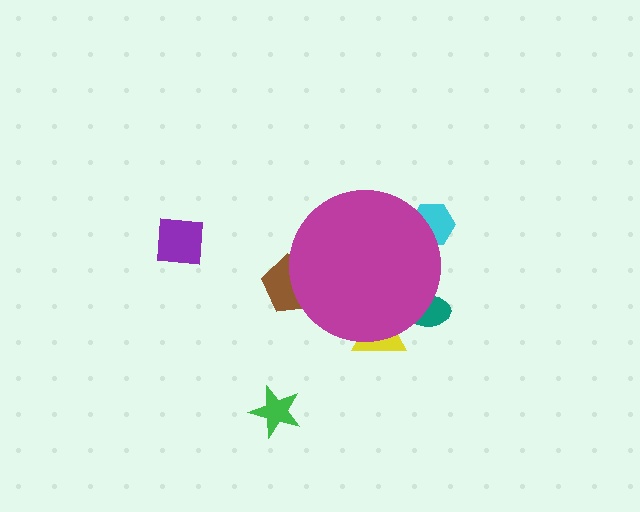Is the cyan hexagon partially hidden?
Yes, the cyan hexagon is partially hidden behind the magenta circle.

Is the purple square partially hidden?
No, the purple square is fully visible.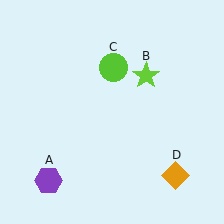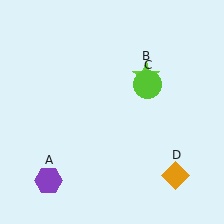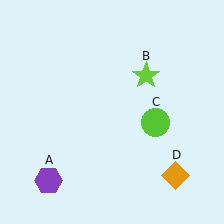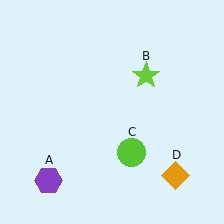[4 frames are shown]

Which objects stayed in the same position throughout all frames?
Purple hexagon (object A) and lime star (object B) and orange diamond (object D) remained stationary.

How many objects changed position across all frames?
1 object changed position: lime circle (object C).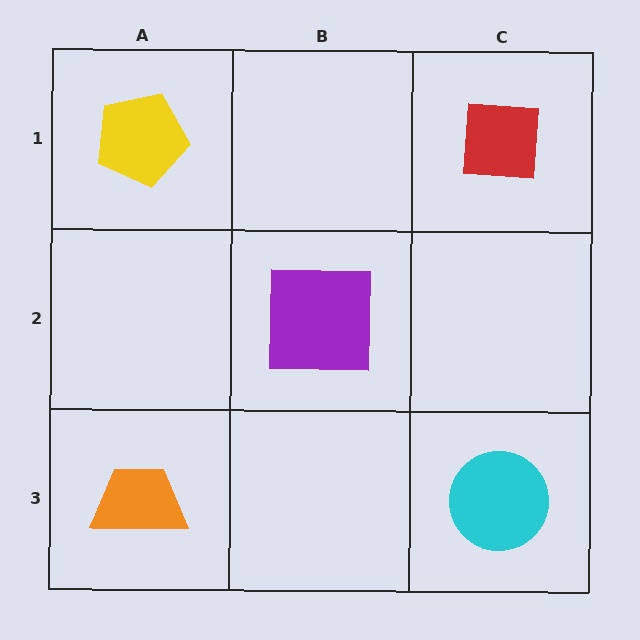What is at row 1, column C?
A red square.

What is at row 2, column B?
A purple square.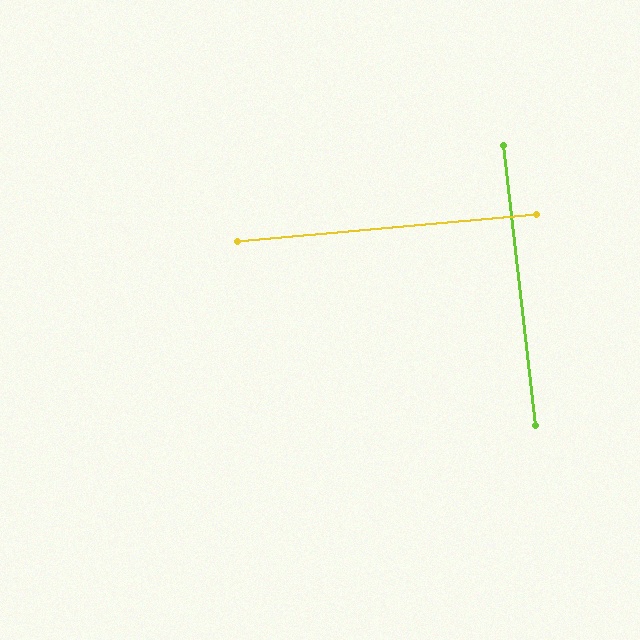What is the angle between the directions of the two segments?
Approximately 89 degrees.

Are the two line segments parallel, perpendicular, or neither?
Perpendicular — they meet at approximately 89°.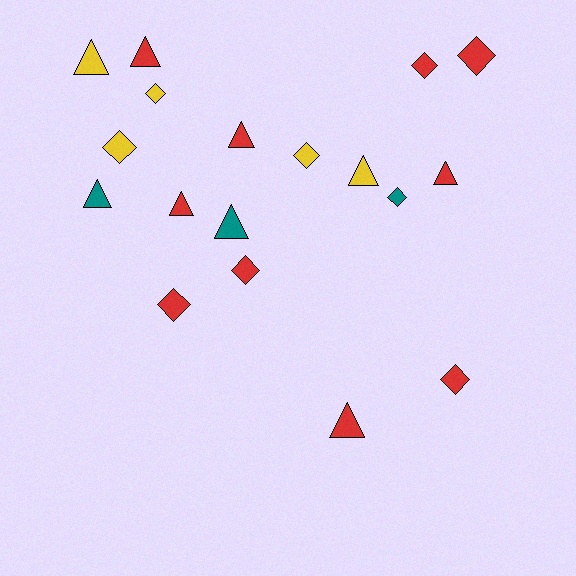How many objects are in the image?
There are 18 objects.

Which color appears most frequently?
Red, with 10 objects.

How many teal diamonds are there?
There is 1 teal diamond.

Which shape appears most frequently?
Triangle, with 9 objects.